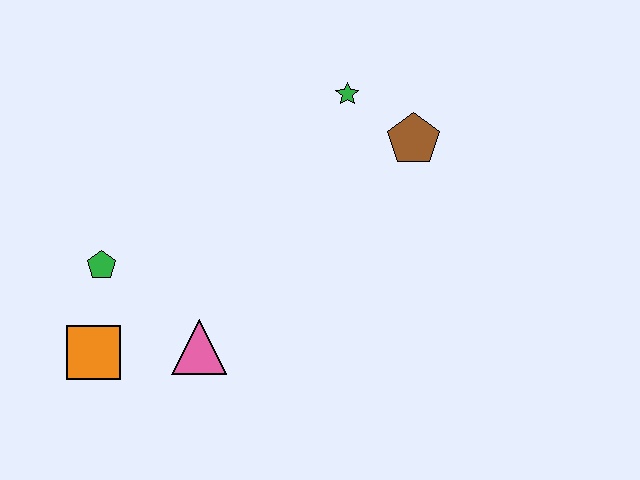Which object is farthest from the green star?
The orange square is farthest from the green star.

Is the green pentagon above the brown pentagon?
No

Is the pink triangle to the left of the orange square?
No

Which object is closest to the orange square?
The green pentagon is closest to the orange square.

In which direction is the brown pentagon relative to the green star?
The brown pentagon is to the right of the green star.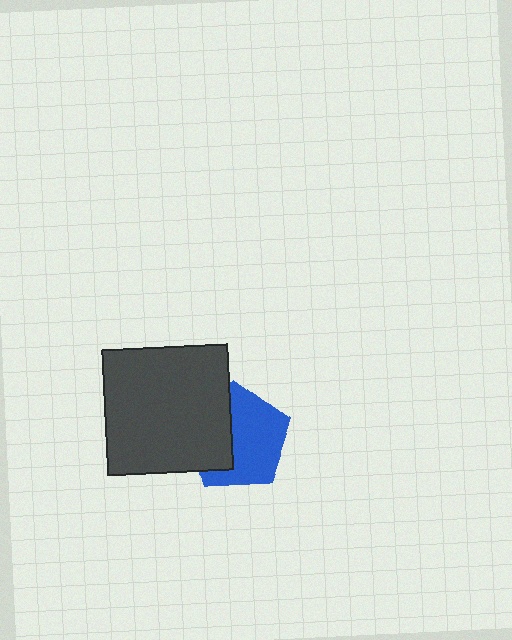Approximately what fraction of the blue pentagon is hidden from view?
Roughly 40% of the blue pentagon is hidden behind the dark gray square.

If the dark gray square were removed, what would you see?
You would see the complete blue pentagon.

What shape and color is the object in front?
The object in front is a dark gray square.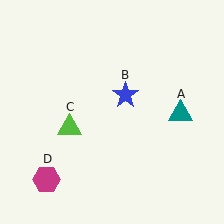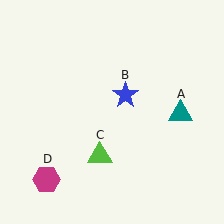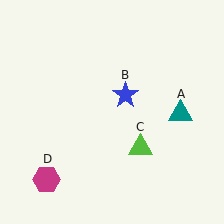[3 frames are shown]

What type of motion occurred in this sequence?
The lime triangle (object C) rotated counterclockwise around the center of the scene.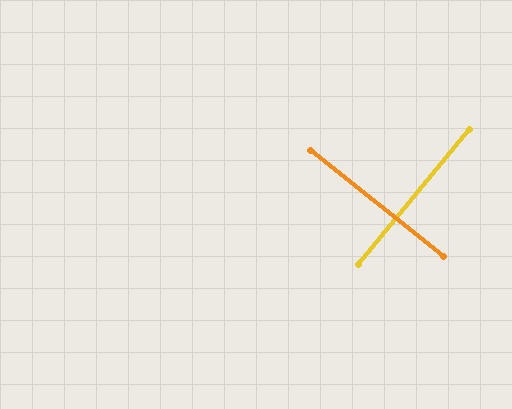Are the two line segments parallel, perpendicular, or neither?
Perpendicular — they meet at approximately 89°.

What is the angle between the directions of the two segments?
Approximately 89 degrees.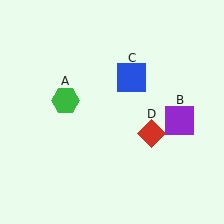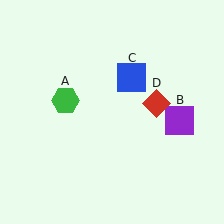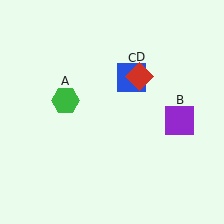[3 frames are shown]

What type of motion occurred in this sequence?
The red diamond (object D) rotated counterclockwise around the center of the scene.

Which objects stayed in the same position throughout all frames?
Green hexagon (object A) and purple square (object B) and blue square (object C) remained stationary.